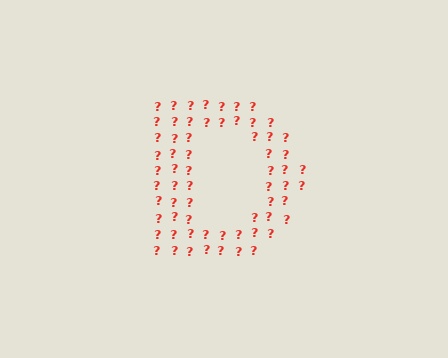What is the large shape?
The large shape is the letter D.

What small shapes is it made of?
It is made of small question marks.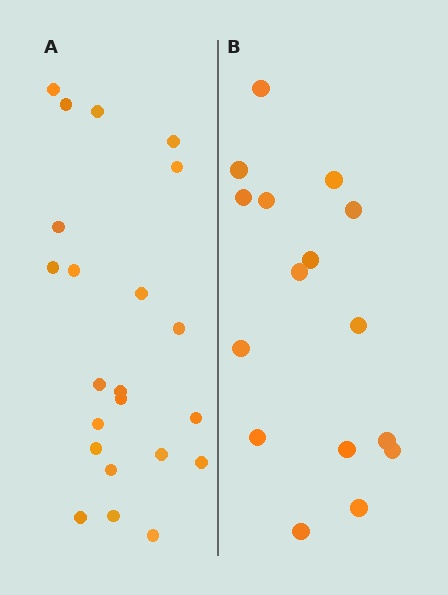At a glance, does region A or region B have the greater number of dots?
Region A (the left region) has more dots.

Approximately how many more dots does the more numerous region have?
Region A has about 6 more dots than region B.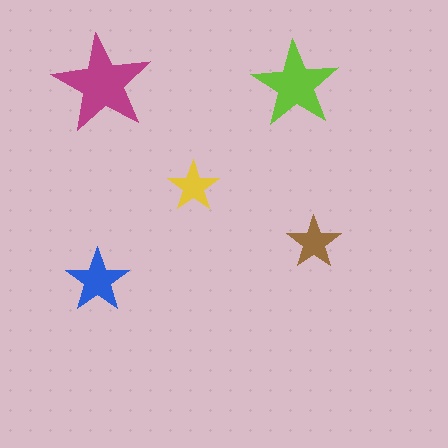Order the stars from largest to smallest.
the magenta one, the lime one, the blue one, the brown one, the yellow one.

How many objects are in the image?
There are 5 objects in the image.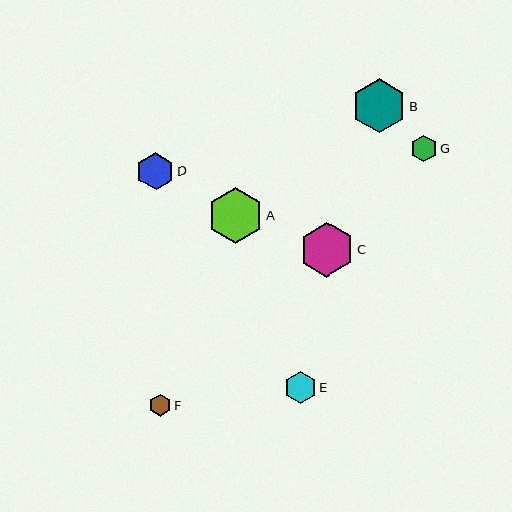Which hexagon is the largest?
Hexagon A is the largest with a size of approximately 56 pixels.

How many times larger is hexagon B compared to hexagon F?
Hexagon B is approximately 2.5 times the size of hexagon F.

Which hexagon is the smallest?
Hexagon F is the smallest with a size of approximately 22 pixels.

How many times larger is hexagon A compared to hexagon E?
Hexagon A is approximately 1.8 times the size of hexagon E.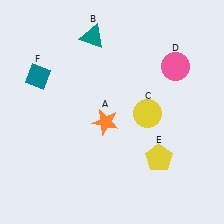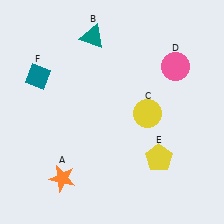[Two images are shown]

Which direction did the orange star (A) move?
The orange star (A) moved down.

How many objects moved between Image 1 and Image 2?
1 object moved between the two images.